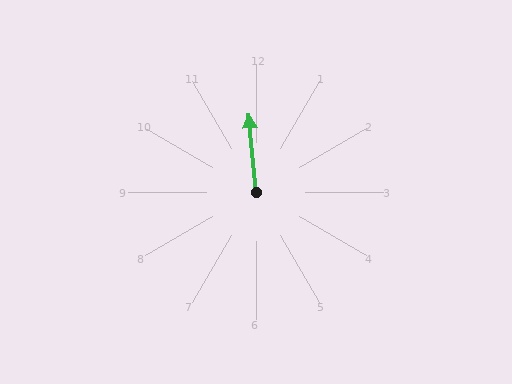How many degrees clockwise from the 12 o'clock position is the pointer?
Approximately 355 degrees.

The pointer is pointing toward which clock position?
Roughly 12 o'clock.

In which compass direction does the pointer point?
North.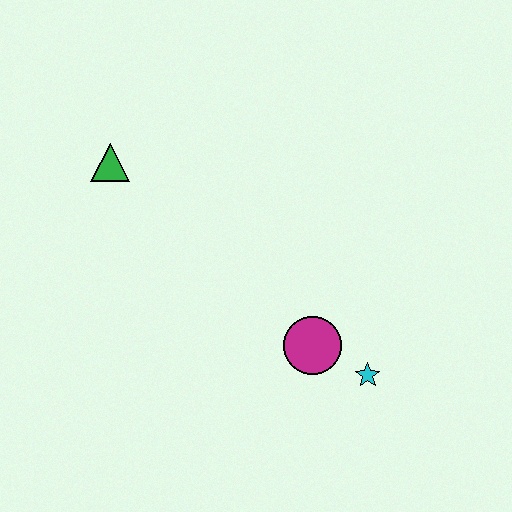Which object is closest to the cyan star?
The magenta circle is closest to the cyan star.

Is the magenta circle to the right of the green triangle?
Yes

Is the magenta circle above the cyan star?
Yes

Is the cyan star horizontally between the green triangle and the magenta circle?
No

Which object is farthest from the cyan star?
The green triangle is farthest from the cyan star.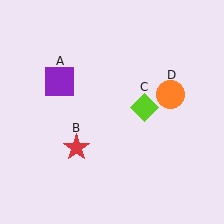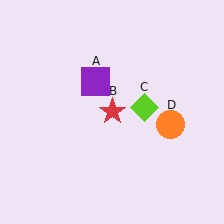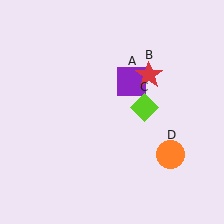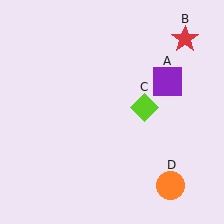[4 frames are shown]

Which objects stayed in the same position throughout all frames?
Lime diamond (object C) remained stationary.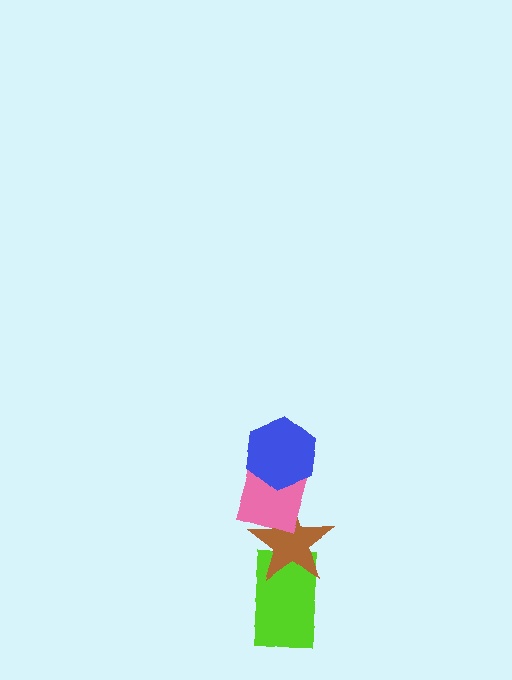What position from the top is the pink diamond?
The pink diamond is 2nd from the top.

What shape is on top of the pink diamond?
The blue hexagon is on top of the pink diamond.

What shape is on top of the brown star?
The pink diamond is on top of the brown star.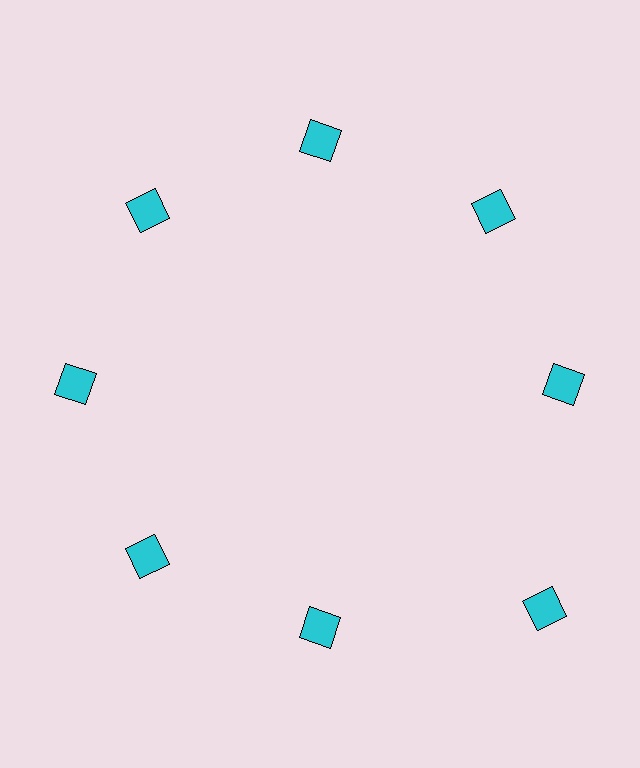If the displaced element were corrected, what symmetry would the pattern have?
It would have 8-fold rotational symmetry — the pattern would map onto itself every 45 degrees.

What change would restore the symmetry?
The symmetry would be restored by moving it inward, back onto the ring so that all 8 squares sit at equal angles and equal distance from the center.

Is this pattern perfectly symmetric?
No. The 8 cyan squares are arranged in a ring, but one element near the 4 o'clock position is pushed outward from the center, breaking the 8-fold rotational symmetry.